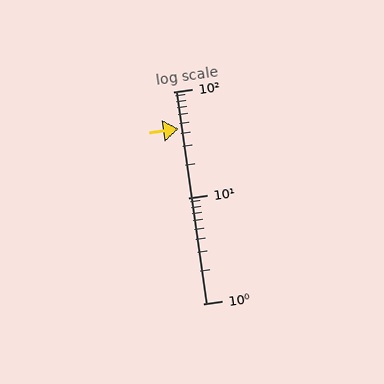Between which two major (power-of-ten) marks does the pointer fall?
The pointer is between 10 and 100.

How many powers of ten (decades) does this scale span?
The scale spans 2 decades, from 1 to 100.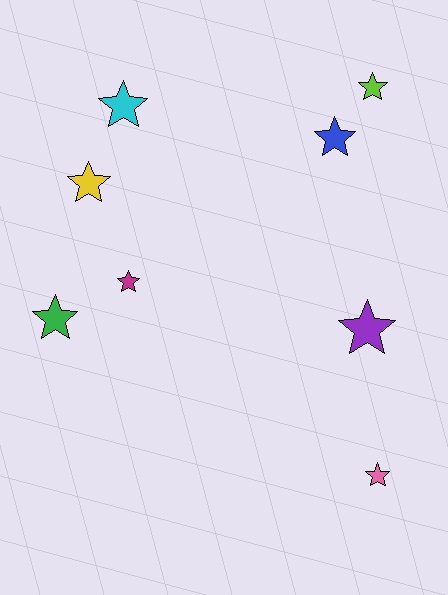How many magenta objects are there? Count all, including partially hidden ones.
There is 1 magenta object.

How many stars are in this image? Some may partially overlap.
There are 8 stars.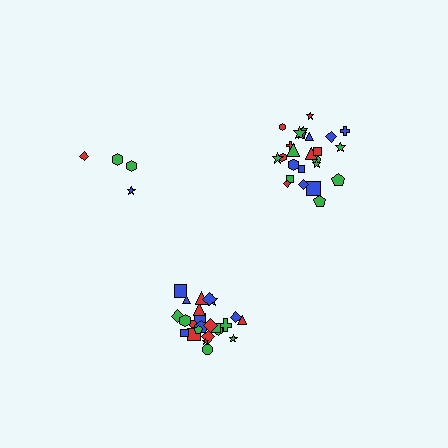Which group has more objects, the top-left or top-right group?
The top-right group.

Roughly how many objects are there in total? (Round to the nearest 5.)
Roughly 55 objects in total.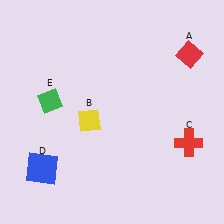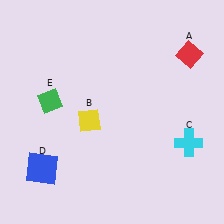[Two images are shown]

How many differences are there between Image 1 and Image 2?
There is 1 difference between the two images.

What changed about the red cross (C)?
In Image 1, C is red. In Image 2, it changed to cyan.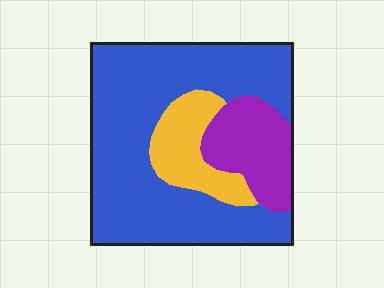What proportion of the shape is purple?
Purple covers about 20% of the shape.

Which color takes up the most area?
Blue, at roughly 65%.